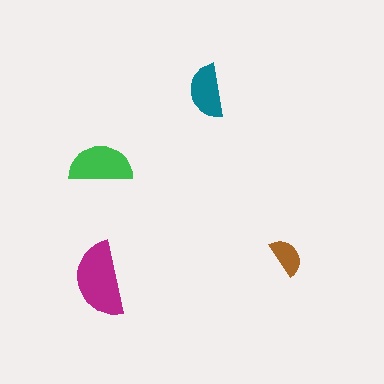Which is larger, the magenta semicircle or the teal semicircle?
The magenta one.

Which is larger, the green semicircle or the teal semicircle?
The green one.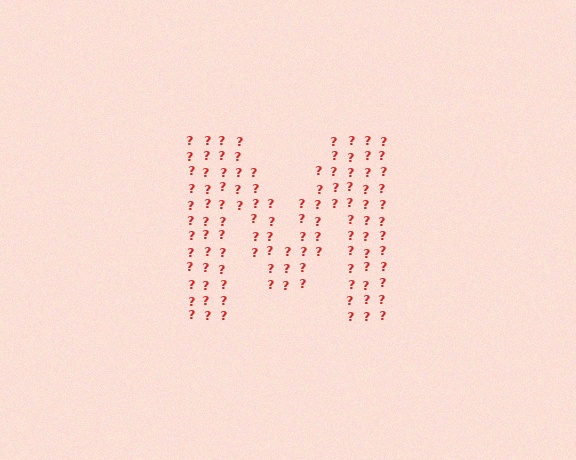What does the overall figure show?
The overall figure shows the letter M.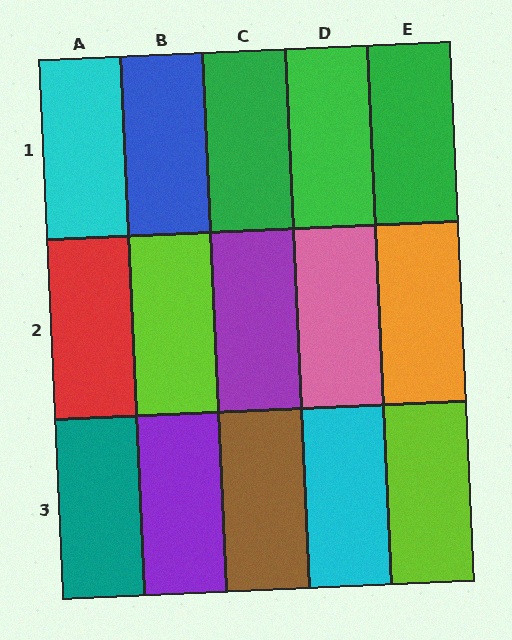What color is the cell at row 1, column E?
Green.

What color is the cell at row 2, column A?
Red.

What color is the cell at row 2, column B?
Lime.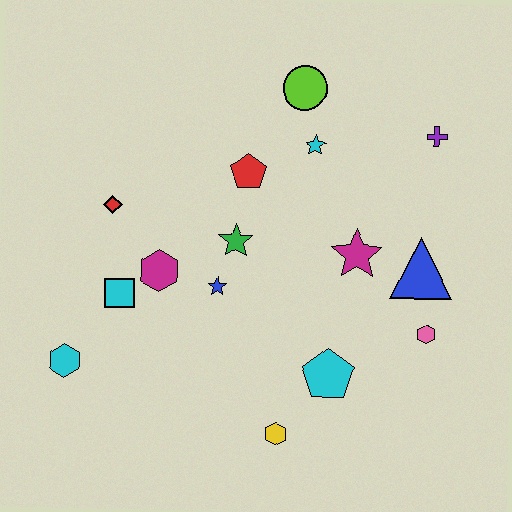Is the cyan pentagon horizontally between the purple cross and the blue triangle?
No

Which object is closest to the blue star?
The green star is closest to the blue star.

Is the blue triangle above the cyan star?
No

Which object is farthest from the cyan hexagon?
The purple cross is farthest from the cyan hexagon.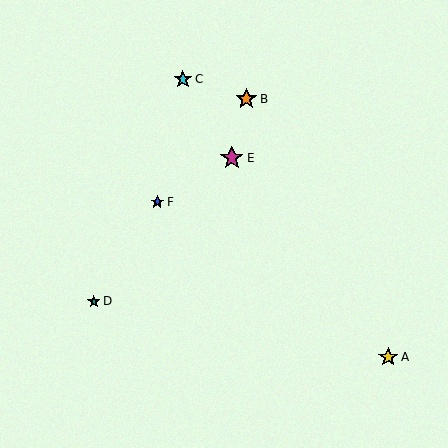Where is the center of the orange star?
The center of the orange star is at (246, 99).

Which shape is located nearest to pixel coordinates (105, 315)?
The teal star (labeled D) at (94, 301) is nearest to that location.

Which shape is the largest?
The magenta star (labeled E) is the largest.